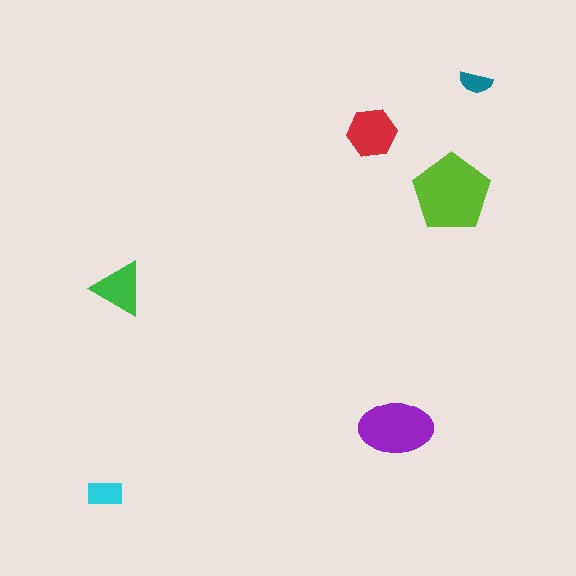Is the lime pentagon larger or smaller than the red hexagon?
Larger.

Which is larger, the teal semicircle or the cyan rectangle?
The cyan rectangle.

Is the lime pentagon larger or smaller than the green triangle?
Larger.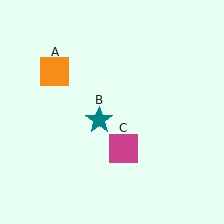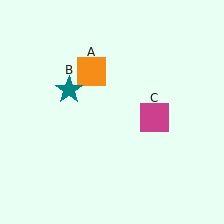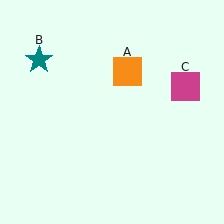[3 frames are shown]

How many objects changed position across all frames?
3 objects changed position: orange square (object A), teal star (object B), magenta square (object C).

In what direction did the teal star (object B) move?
The teal star (object B) moved up and to the left.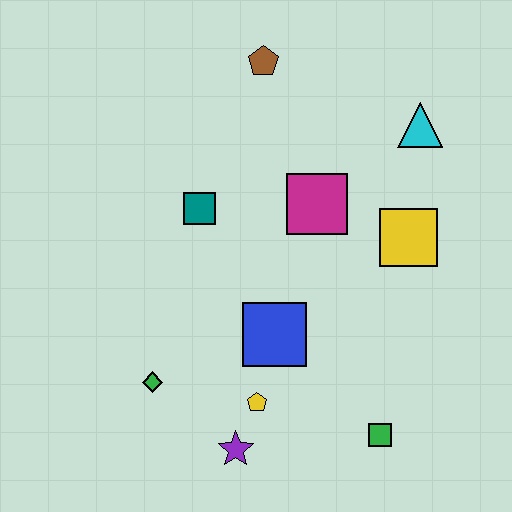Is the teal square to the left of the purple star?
Yes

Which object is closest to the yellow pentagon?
The purple star is closest to the yellow pentagon.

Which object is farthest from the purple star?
The brown pentagon is farthest from the purple star.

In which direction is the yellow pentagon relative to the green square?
The yellow pentagon is to the left of the green square.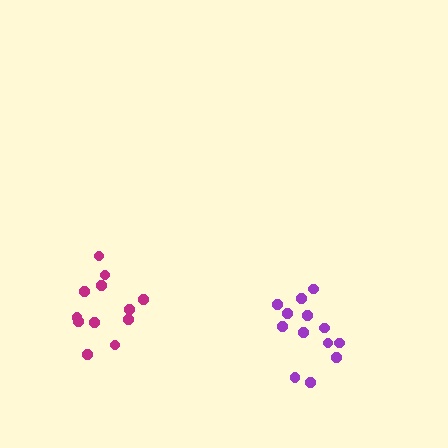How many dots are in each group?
Group 1: 13 dots, Group 2: 12 dots (25 total).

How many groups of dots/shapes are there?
There are 2 groups.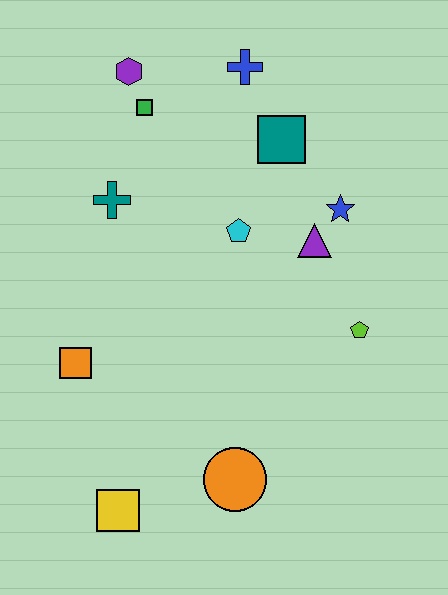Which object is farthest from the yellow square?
The blue cross is farthest from the yellow square.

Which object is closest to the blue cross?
The teal square is closest to the blue cross.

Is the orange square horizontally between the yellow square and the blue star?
No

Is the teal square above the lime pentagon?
Yes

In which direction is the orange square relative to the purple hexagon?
The orange square is below the purple hexagon.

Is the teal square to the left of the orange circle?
No